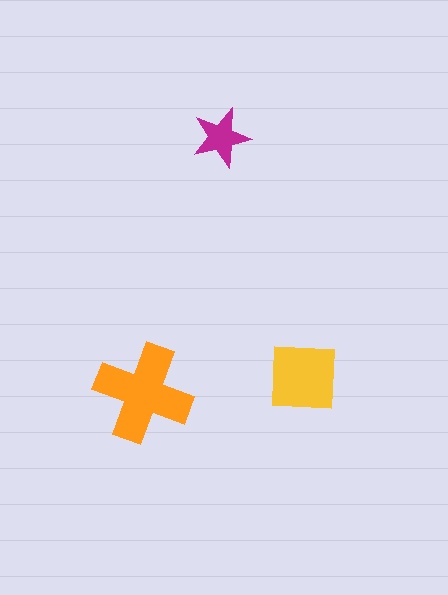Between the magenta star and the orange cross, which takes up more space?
The orange cross.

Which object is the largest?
The orange cross.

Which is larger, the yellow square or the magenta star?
The yellow square.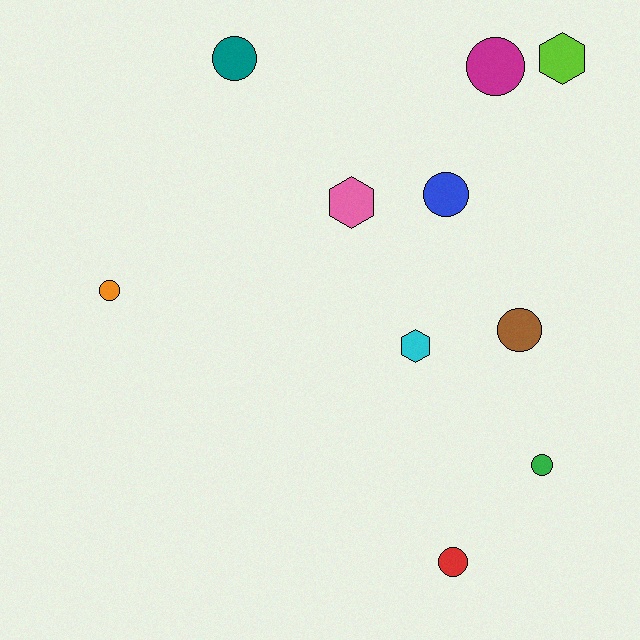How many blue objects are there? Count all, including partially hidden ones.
There is 1 blue object.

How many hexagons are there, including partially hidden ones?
There are 3 hexagons.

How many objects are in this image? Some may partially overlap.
There are 10 objects.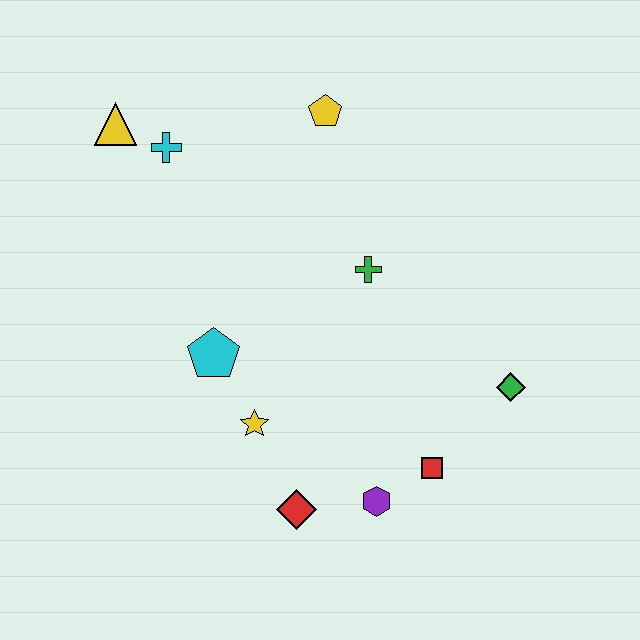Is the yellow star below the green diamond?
Yes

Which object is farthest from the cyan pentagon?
The green diamond is farthest from the cyan pentagon.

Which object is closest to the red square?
The purple hexagon is closest to the red square.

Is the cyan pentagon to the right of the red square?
No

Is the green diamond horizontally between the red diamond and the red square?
No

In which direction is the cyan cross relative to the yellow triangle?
The cyan cross is to the right of the yellow triangle.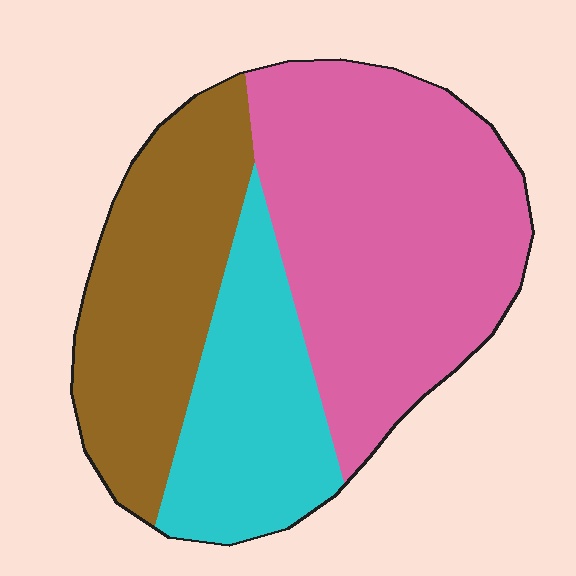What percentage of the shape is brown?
Brown covers around 30% of the shape.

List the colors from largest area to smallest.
From largest to smallest: pink, brown, cyan.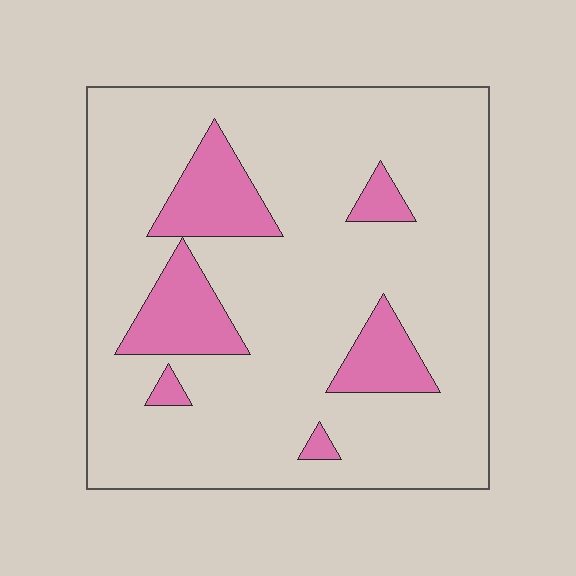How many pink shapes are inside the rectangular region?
6.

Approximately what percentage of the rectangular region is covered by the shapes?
Approximately 15%.